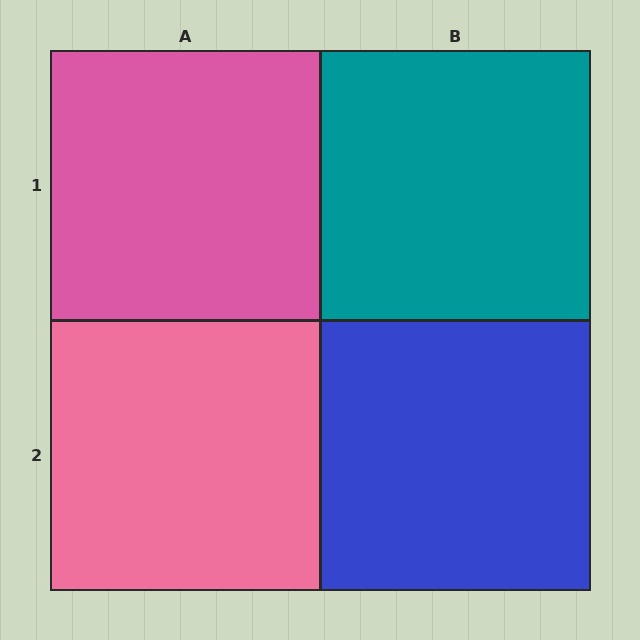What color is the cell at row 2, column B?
Blue.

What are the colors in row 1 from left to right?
Pink, teal.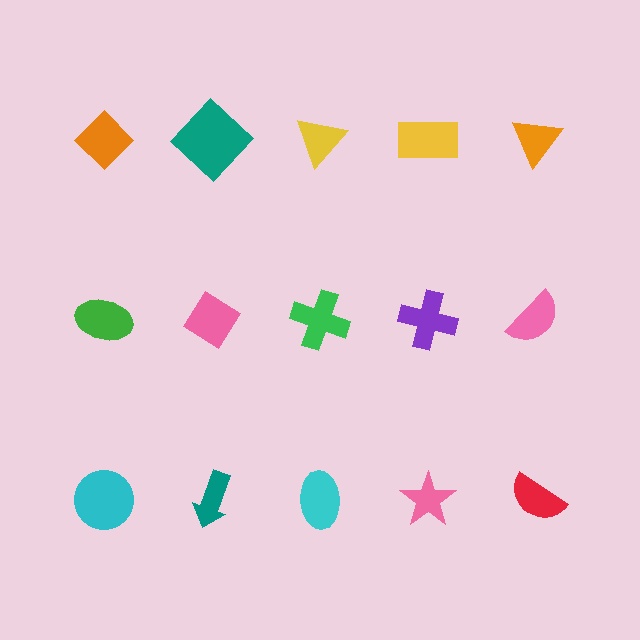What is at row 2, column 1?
A green ellipse.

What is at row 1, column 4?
A yellow rectangle.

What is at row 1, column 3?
A yellow triangle.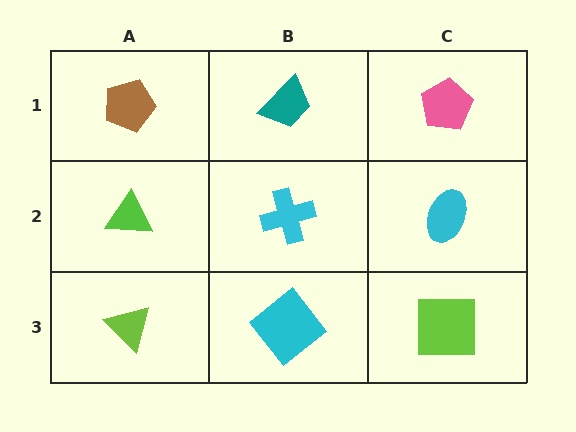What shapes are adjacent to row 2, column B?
A teal trapezoid (row 1, column B), a cyan diamond (row 3, column B), a lime triangle (row 2, column A), a cyan ellipse (row 2, column C).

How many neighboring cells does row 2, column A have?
3.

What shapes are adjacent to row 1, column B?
A cyan cross (row 2, column B), a brown pentagon (row 1, column A), a pink pentagon (row 1, column C).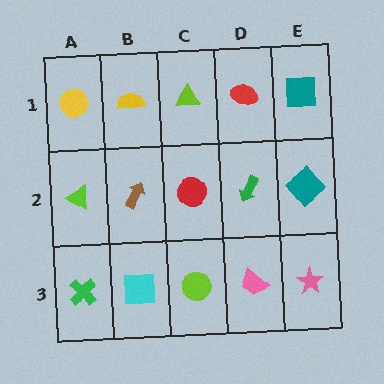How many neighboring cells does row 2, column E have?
3.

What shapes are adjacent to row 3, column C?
A red circle (row 2, column C), a cyan square (row 3, column B), a pink trapezoid (row 3, column D).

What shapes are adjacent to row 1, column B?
A brown arrow (row 2, column B), a yellow circle (row 1, column A), a lime triangle (row 1, column C).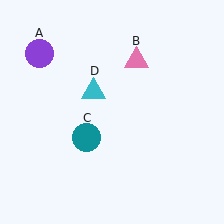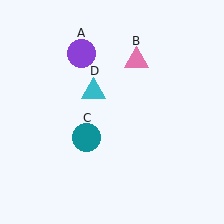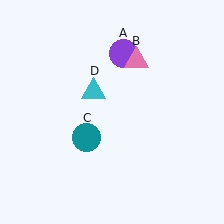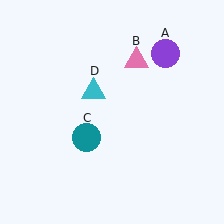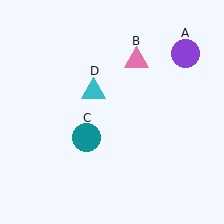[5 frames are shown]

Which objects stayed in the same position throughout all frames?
Pink triangle (object B) and teal circle (object C) and cyan triangle (object D) remained stationary.